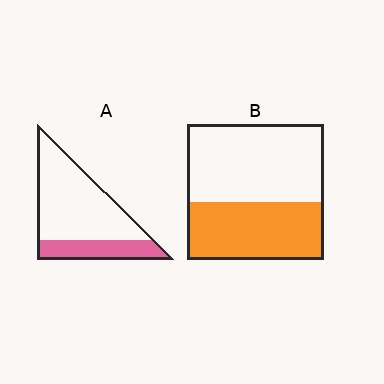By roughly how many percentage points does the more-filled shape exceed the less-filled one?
By roughly 15 percentage points (B over A).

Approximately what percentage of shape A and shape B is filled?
A is approximately 25% and B is approximately 45%.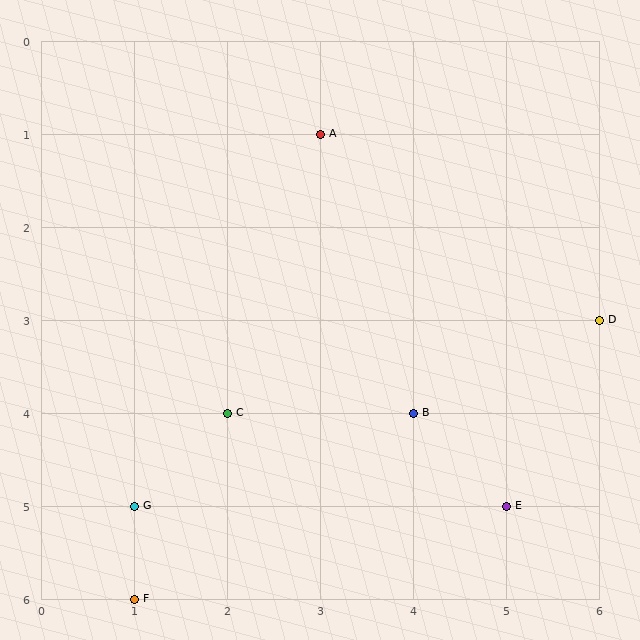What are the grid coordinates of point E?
Point E is at grid coordinates (5, 5).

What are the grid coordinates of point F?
Point F is at grid coordinates (1, 6).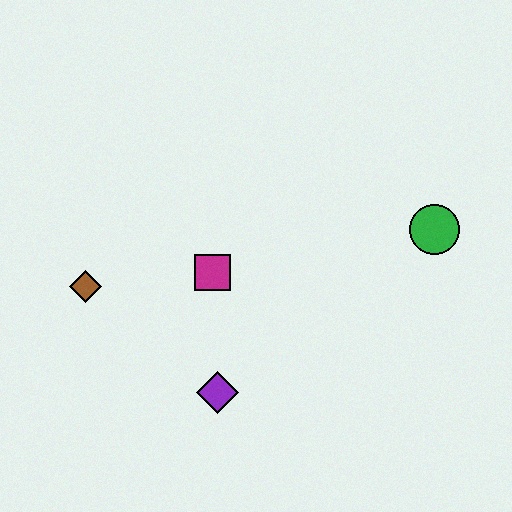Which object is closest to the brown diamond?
The magenta square is closest to the brown diamond.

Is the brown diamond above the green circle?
No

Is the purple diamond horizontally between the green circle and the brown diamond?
Yes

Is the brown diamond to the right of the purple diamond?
No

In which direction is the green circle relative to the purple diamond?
The green circle is to the right of the purple diamond.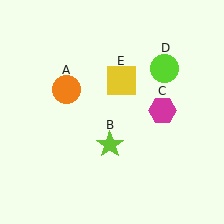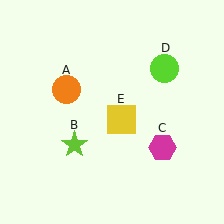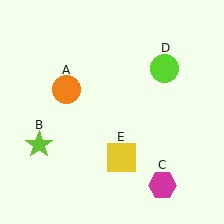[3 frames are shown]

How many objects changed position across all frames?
3 objects changed position: lime star (object B), magenta hexagon (object C), yellow square (object E).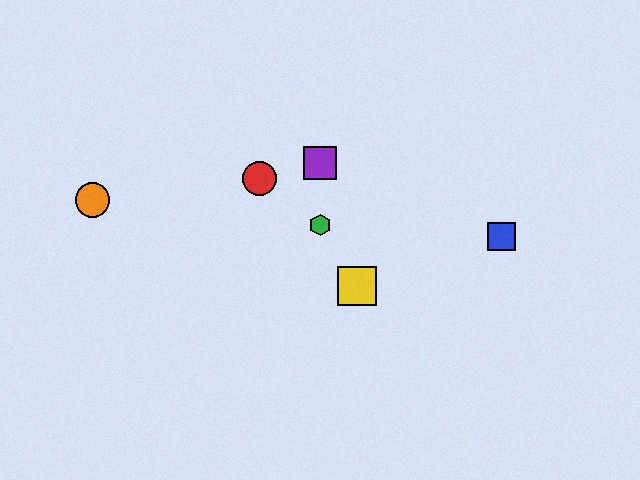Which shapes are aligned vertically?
The green hexagon, the purple square are aligned vertically.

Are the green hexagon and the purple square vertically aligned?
Yes, both are at x≈320.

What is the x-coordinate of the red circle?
The red circle is at x≈260.